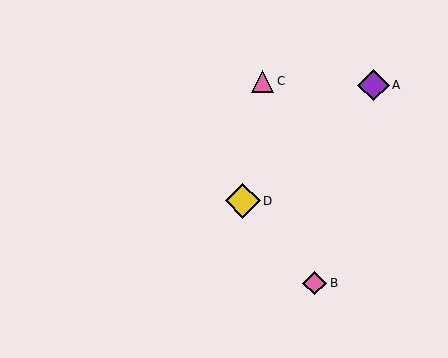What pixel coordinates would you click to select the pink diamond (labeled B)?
Click at (315, 283) to select the pink diamond B.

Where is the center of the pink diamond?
The center of the pink diamond is at (315, 283).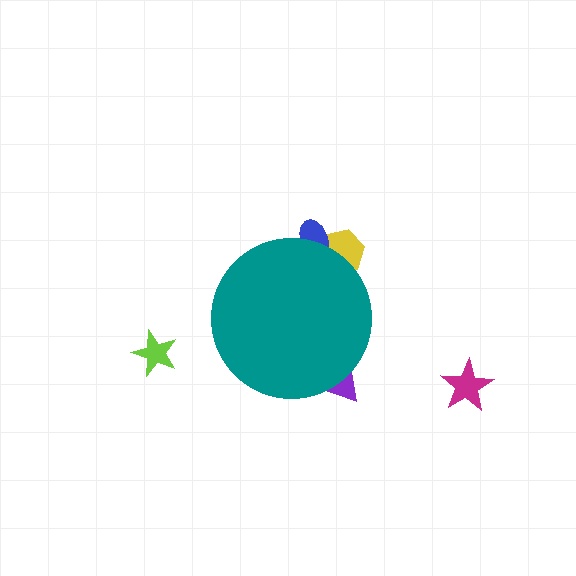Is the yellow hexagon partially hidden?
Yes, the yellow hexagon is partially hidden behind the teal circle.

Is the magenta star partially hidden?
No, the magenta star is fully visible.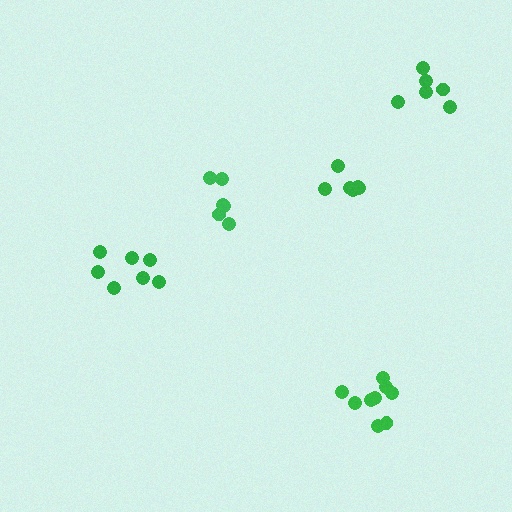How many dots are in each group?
Group 1: 6 dots, Group 2: 6 dots, Group 3: 9 dots, Group 4: 6 dots, Group 5: 7 dots (34 total).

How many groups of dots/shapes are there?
There are 5 groups.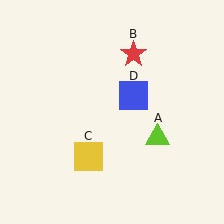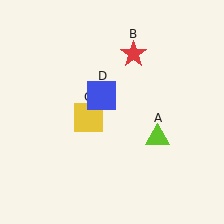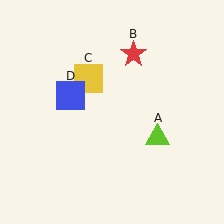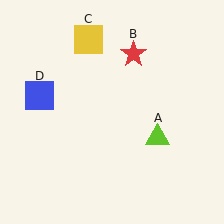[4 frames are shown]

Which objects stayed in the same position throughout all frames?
Lime triangle (object A) and red star (object B) remained stationary.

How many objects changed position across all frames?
2 objects changed position: yellow square (object C), blue square (object D).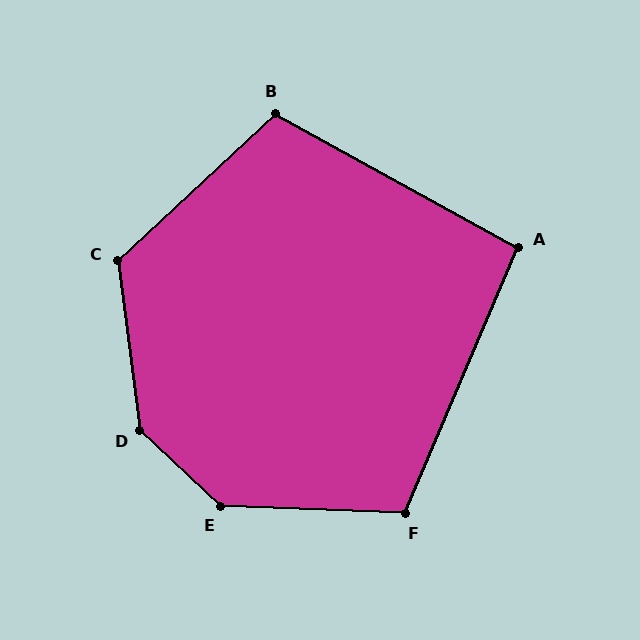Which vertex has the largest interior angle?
D, at approximately 141 degrees.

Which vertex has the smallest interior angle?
A, at approximately 96 degrees.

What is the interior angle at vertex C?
Approximately 125 degrees (obtuse).